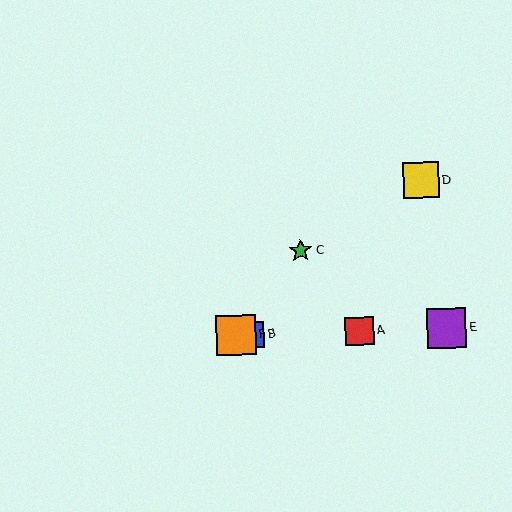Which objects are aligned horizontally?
Objects A, B, E, F are aligned horizontally.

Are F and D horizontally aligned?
No, F is at y≈335 and D is at y≈180.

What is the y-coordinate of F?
Object F is at y≈335.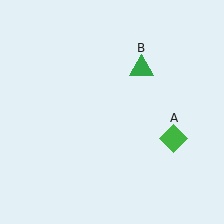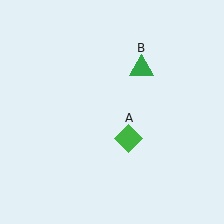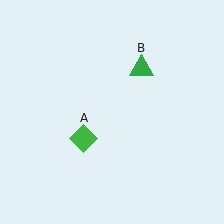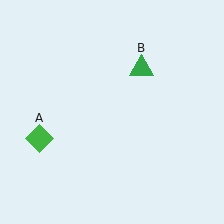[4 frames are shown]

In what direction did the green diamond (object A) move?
The green diamond (object A) moved left.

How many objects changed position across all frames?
1 object changed position: green diamond (object A).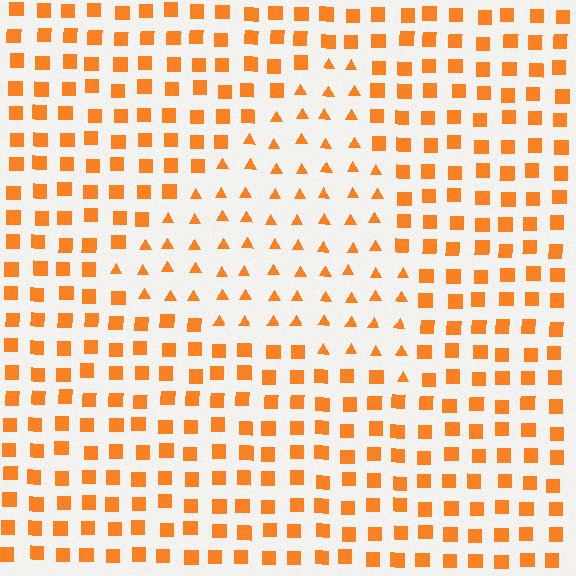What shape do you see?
I see a triangle.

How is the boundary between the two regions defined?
The boundary is defined by a change in element shape: triangles inside vs. squares outside. All elements share the same color and spacing.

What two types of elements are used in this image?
The image uses triangles inside the triangle region and squares outside it.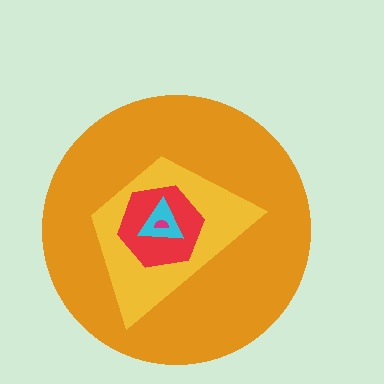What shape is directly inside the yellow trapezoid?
The red hexagon.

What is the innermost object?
The magenta semicircle.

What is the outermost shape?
The orange circle.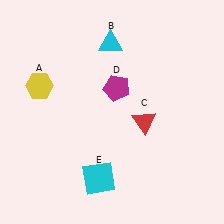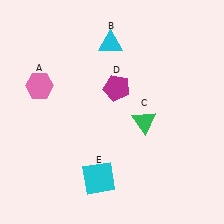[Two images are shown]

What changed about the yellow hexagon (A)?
In Image 1, A is yellow. In Image 2, it changed to pink.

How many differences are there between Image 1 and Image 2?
There are 2 differences between the two images.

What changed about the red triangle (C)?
In Image 1, C is red. In Image 2, it changed to green.